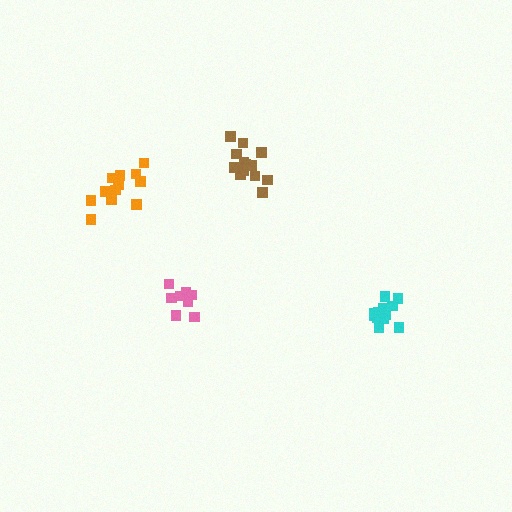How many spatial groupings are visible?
There are 4 spatial groupings.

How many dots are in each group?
Group 1: 8 dots, Group 2: 13 dots, Group 3: 12 dots, Group 4: 13 dots (46 total).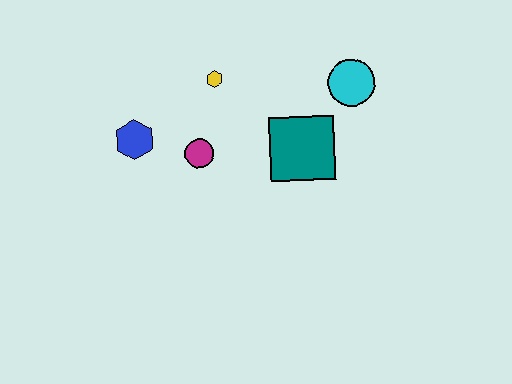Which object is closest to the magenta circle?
The blue hexagon is closest to the magenta circle.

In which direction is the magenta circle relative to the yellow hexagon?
The magenta circle is below the yellow hexagon.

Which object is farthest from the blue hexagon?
The cyan circle is farthest from the blue hexagon.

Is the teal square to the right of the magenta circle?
Yes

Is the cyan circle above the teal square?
Yes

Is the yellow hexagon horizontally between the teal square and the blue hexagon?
Yes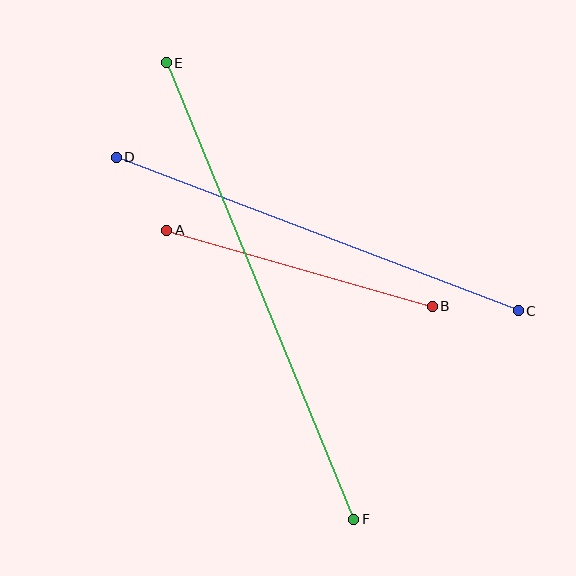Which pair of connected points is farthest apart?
Points E and F are farthest apart.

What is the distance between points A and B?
The distance is approximately 276 pixels.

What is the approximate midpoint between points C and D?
The midpoint is at approximately (317, 234) pixels.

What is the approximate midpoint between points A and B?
The midpoint is at approximately (300, 268) pixels.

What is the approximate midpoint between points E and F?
The midpoint is at approximately (260, 291) pixels.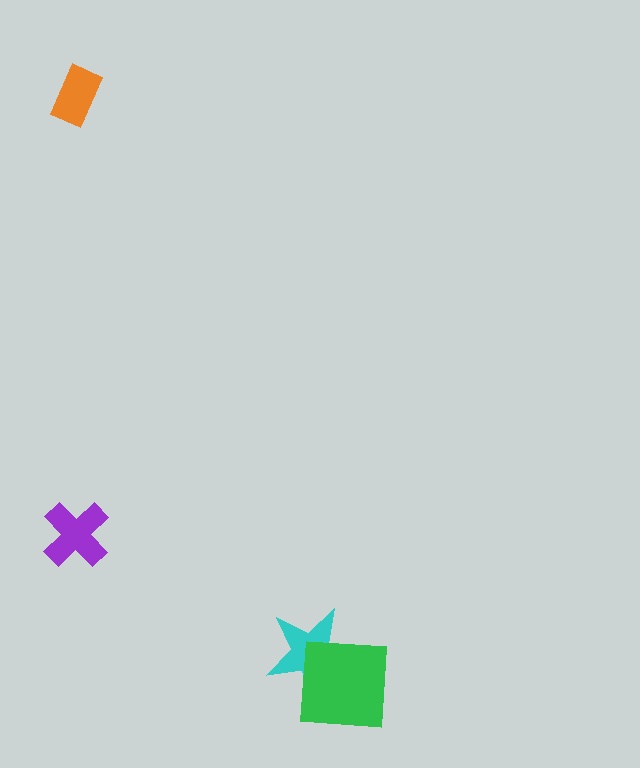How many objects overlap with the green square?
1 object overlaps with the green square.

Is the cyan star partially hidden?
Yes, it is partially covered by another shape.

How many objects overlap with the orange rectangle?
0 objects overlap with the orange rectangle.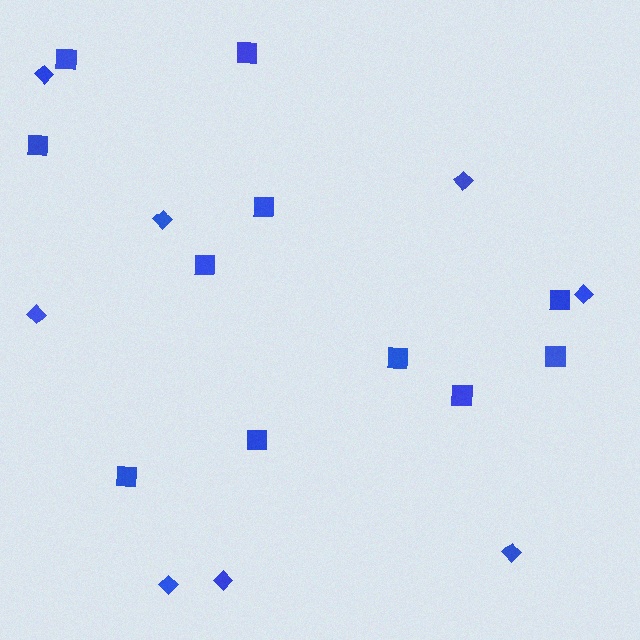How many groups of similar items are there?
There are 2 groups: one group of diamonds (8) and one group of squares (11).